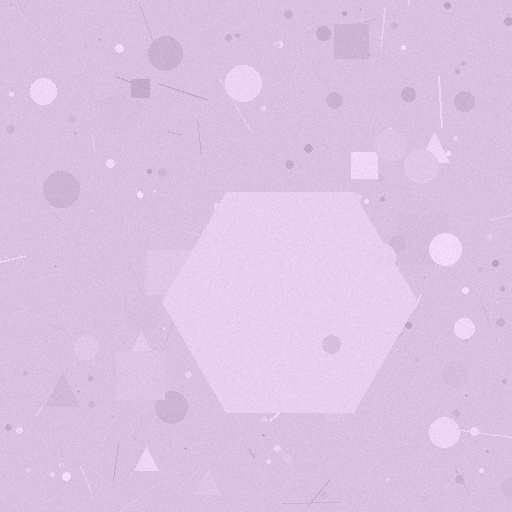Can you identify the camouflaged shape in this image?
The camouflaged shape is a hexagon.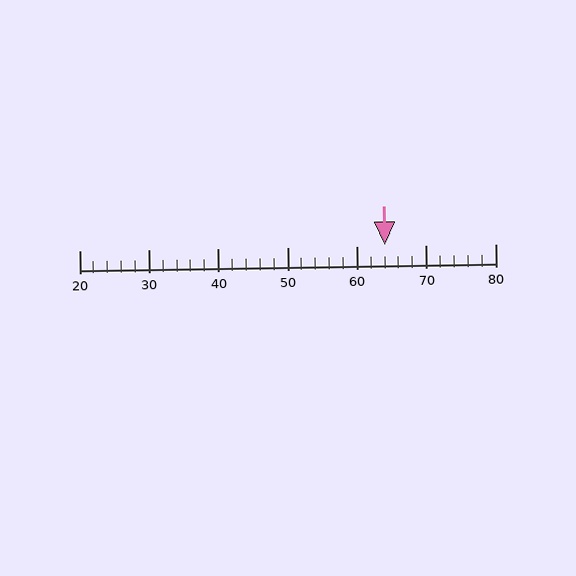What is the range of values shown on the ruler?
The ruler shows values from 20 to 80.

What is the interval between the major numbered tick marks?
The major tick marks are spaced 10 units apart.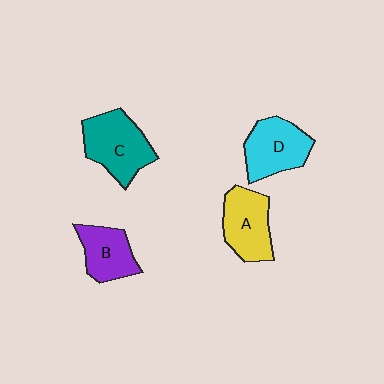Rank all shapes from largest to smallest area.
From largest to smallest: C (teal), D (cyan), A (yellow), B (purple).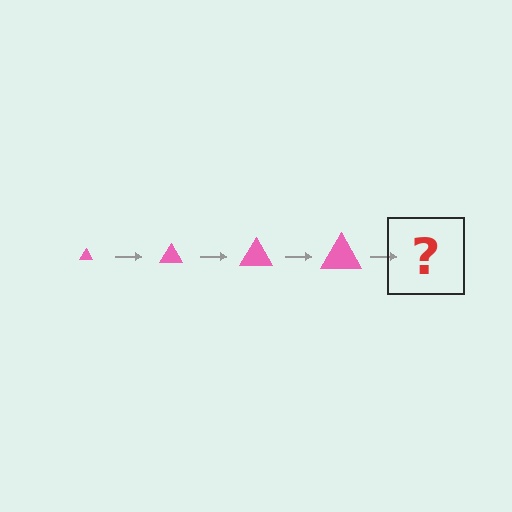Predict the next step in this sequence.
The next step is a pink triangle, larger than the previous one.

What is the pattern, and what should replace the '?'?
The pattern is that the triangle gets progressively larger each step. The '?' should be a pink triangle, larger than the previous one.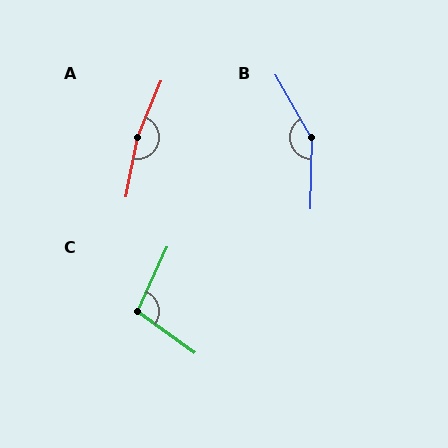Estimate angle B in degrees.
Approximately 149 degrees.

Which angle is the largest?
A, at approximately 169 degrees.